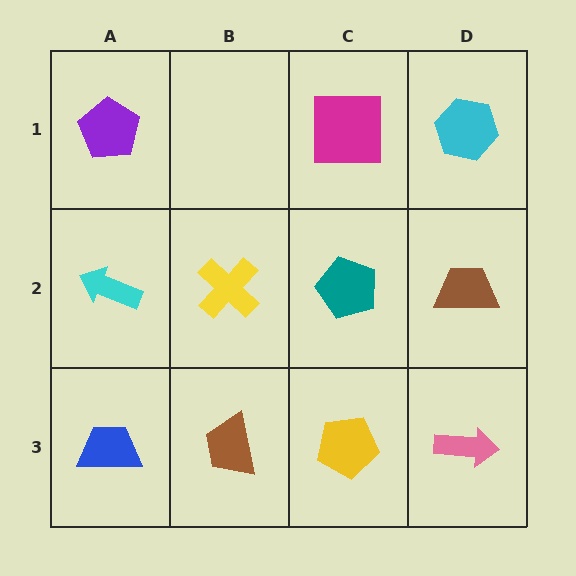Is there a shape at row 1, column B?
No, that cell is empty.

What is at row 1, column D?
A cyan hexagon.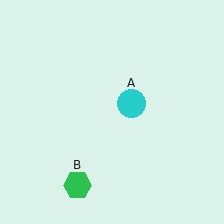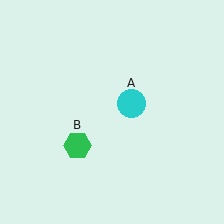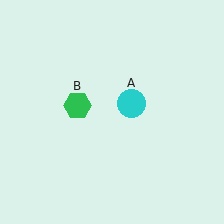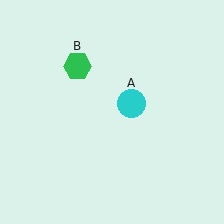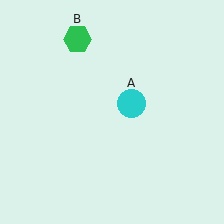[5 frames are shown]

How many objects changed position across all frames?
1 object changed position: green hexagon (object B).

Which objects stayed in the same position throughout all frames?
Cyan circle (object A) remained stationary.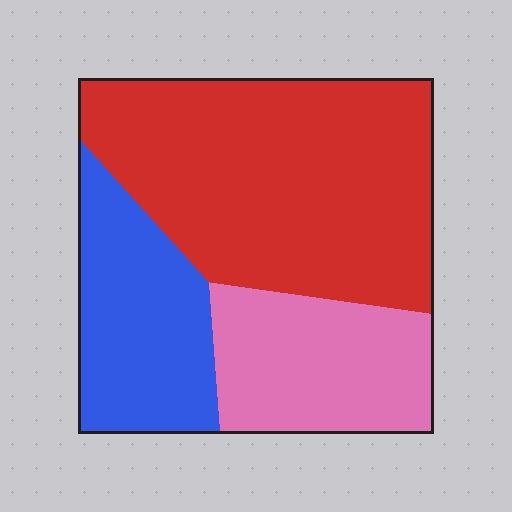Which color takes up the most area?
Red, at roughly 55%.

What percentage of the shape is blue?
Blue takes up about one quarter (1/4) of the shape.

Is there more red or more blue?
Red.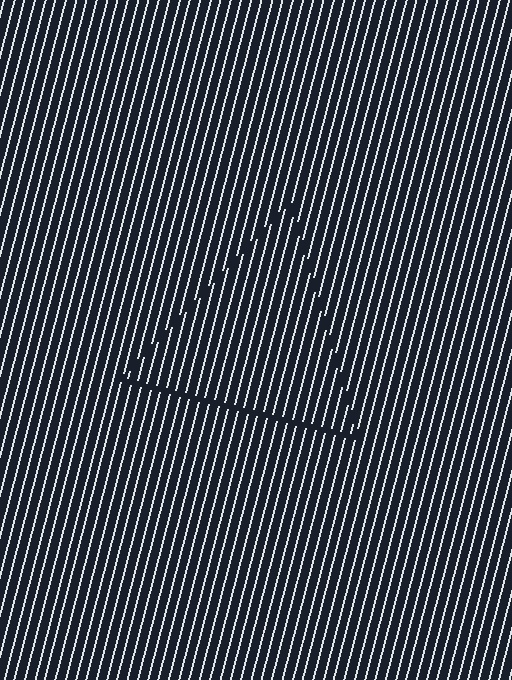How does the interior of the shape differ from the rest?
The interior of the shape contains the same grating, shifted by half a period — the contour is defined by the phase discontinuity where line-ends from the inner and outer gratings abut.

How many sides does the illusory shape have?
3 sides — the line-ends trace a triangle.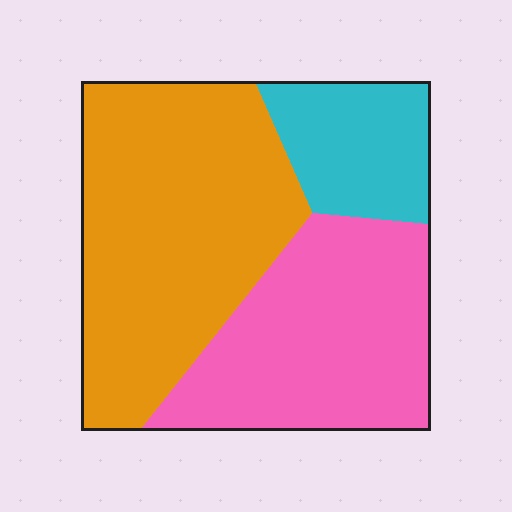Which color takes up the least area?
Cyan, at roughly 15%.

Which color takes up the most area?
Orange, at roughly 50%.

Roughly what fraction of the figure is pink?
Pink takes up between a quarter and a half of the figure.